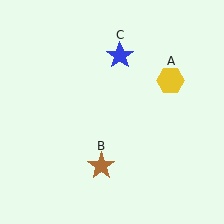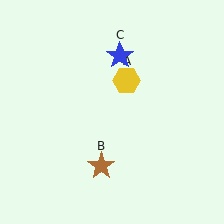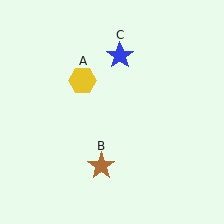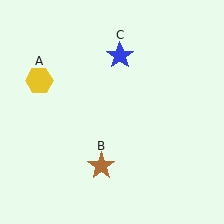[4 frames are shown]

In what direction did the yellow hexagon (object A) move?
The yellow hexagon (object A) moved left.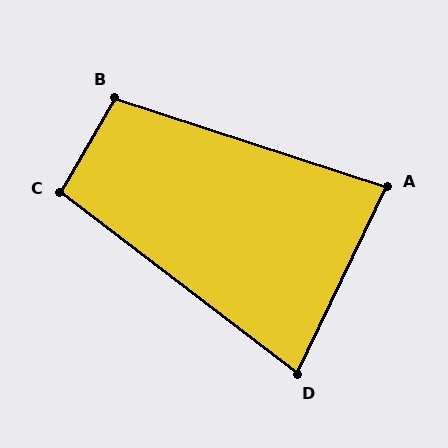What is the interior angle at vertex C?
Approximately 97 degrees (obtuse).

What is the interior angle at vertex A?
Approximately 83 degrees (acute).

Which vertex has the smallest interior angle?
D, at approximately 78 degrees.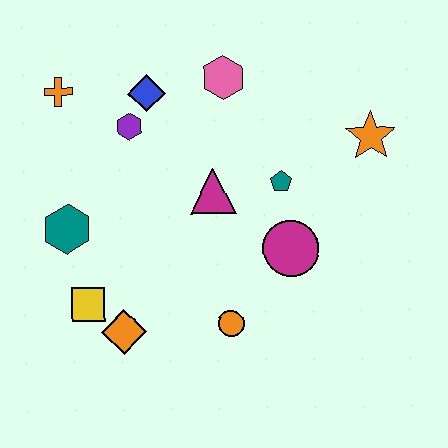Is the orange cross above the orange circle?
Yes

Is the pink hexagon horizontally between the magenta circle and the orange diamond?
Yes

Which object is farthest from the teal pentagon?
The orange cross is farthest from the teal pentagon.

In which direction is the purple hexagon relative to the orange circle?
The purple hexagon is above the orange circle.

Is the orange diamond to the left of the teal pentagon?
Yes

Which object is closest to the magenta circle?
The teal pentagon is closest to the magenta circle.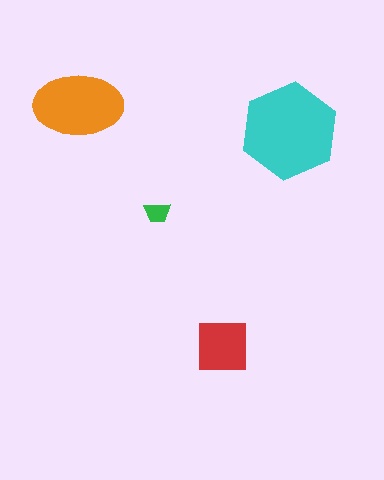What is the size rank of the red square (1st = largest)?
3rd.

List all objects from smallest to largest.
The green trapezoid, the red square, the orange ellipse, the cyan hexagon.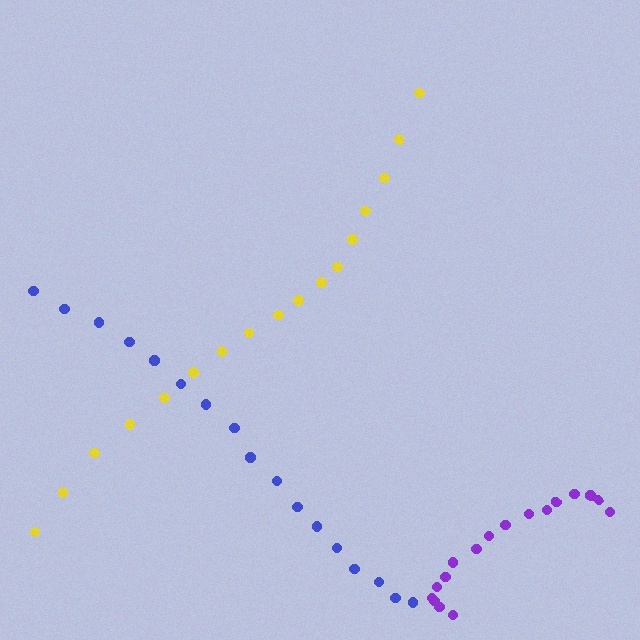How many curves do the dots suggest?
There are 3 distinct paths.